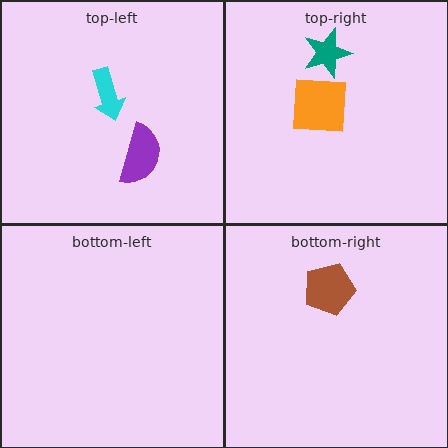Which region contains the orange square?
The top-right region.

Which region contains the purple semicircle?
The top-left region.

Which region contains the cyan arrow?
The top-left region.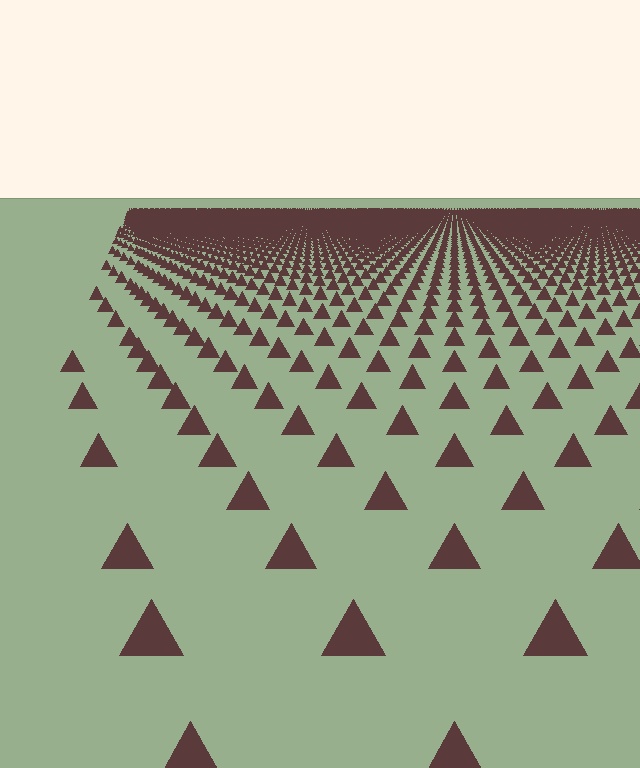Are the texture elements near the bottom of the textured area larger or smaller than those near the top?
Larger. Near the bottom, elements are closer to the viewer and appear at a bigger on-screen size.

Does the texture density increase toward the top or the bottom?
Density increases toward the top.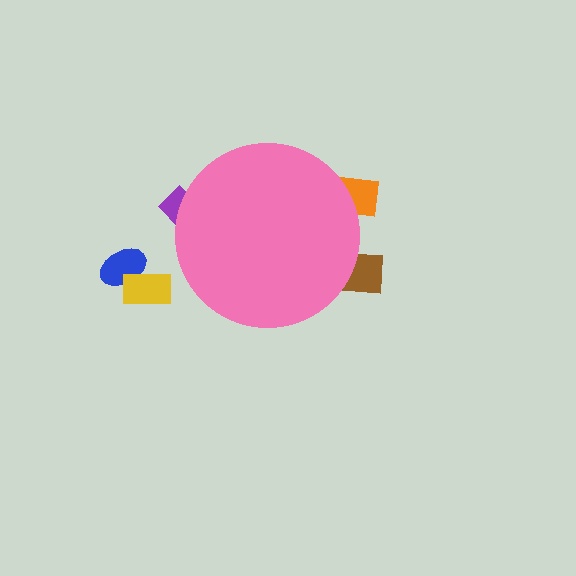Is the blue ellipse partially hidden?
No, the blue ellipse is fully visible.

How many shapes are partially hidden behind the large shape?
3 shapes are partially hidden.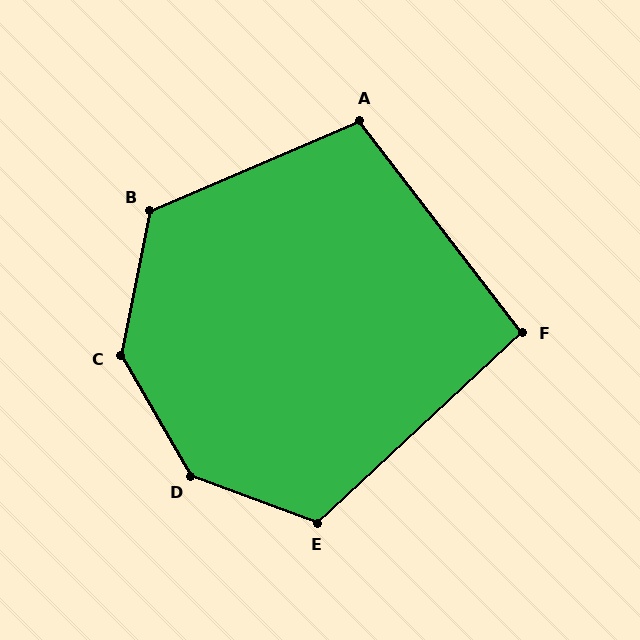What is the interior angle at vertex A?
Approximately 105 degrees (obtuse).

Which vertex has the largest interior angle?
D, at approximately 140 degrees.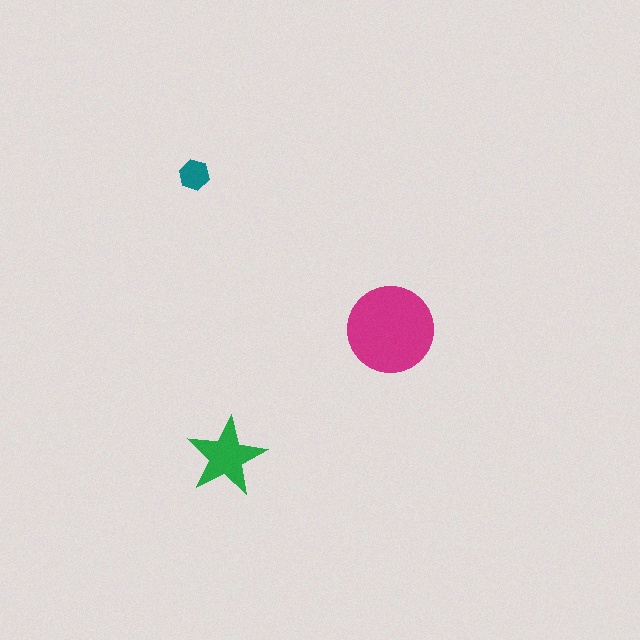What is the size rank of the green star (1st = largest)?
2nd.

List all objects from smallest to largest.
The teal hexagon, the green star, the magenta circle.